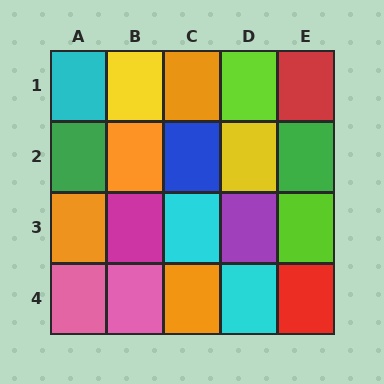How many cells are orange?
4 cells are orange.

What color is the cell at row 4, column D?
Cyan.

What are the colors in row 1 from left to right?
Cyan, yellow, orange, lime, red.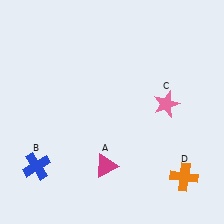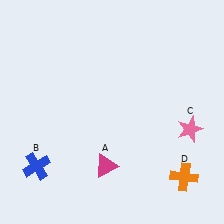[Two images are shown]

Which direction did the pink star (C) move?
The pink star (C) moved down.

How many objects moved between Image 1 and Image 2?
1 object moved between the two images.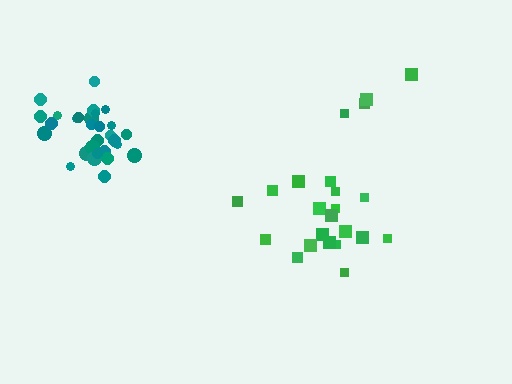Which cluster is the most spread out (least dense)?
Green.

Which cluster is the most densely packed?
Teal.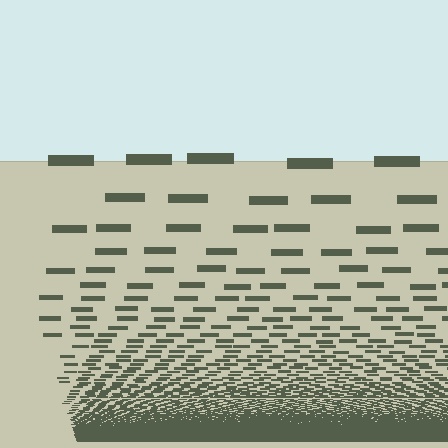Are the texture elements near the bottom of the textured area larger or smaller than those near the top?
Smaller. The gradient is inverted — elements near the bottom are smaller and denser.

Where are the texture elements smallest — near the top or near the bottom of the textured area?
Near the bottom.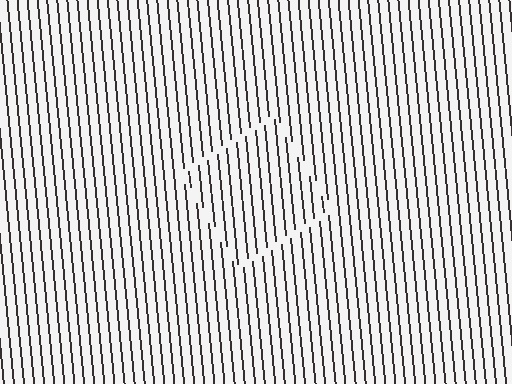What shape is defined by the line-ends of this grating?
An illusory square. The interior of the shape contains the same grating, shifted by half a period — the contour is defined by the phase discontinuity where line-ends from the inner and outer gratings abut.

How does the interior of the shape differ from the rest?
The interior of the shape contains the same grating, shifted by half a period — the contour is defined by the phase discontinuity where line-ends from the inner and outer gratings abut.